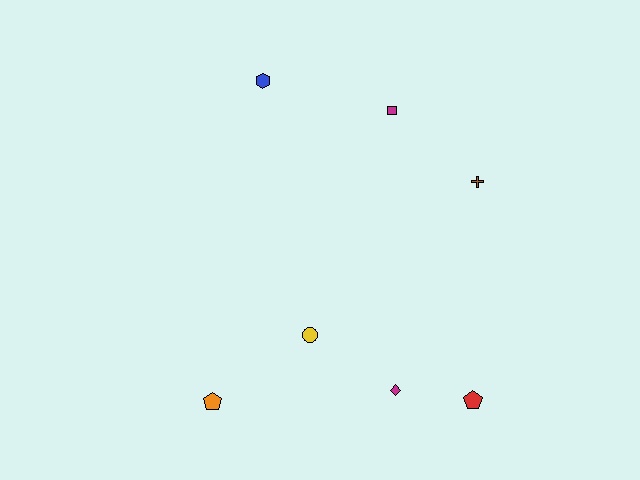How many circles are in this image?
There is 1 circle.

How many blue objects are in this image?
There is 1 blue object.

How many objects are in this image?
There are 7 objects.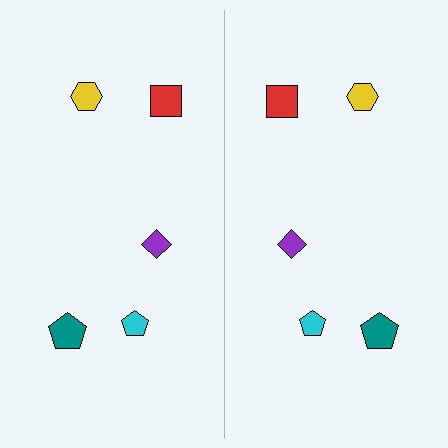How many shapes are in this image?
There are 10 shapes in this image.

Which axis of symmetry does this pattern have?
The pattern has a vertical axis of symmetry running through the center of the image.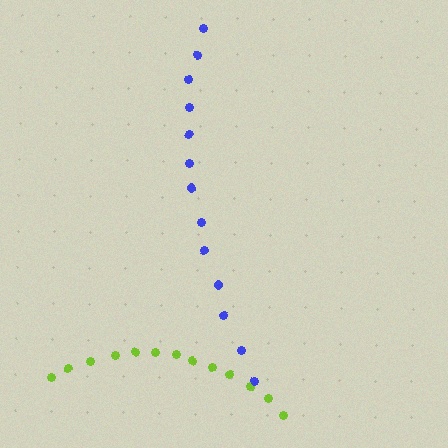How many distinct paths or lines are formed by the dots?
There are 2 distinct paths.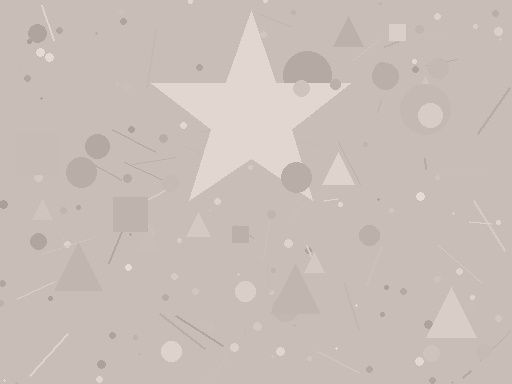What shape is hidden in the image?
A star is hidden in the image.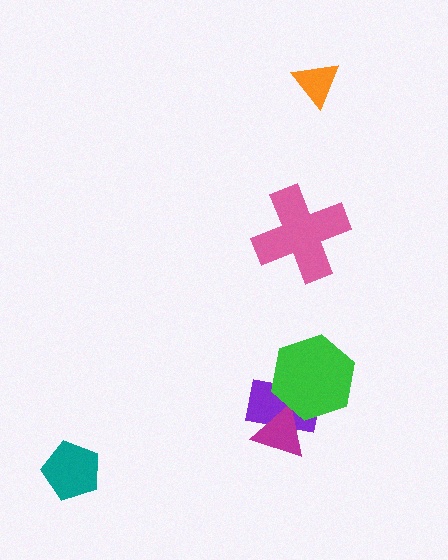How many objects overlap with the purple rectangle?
2 objects overlap with the purple rectangle.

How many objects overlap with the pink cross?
0 objects overlap with the pink cross.